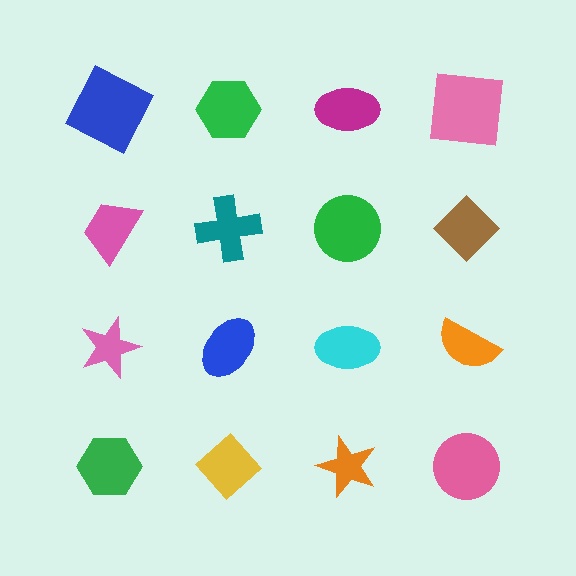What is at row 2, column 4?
A brown diamond.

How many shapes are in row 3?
4 shapes.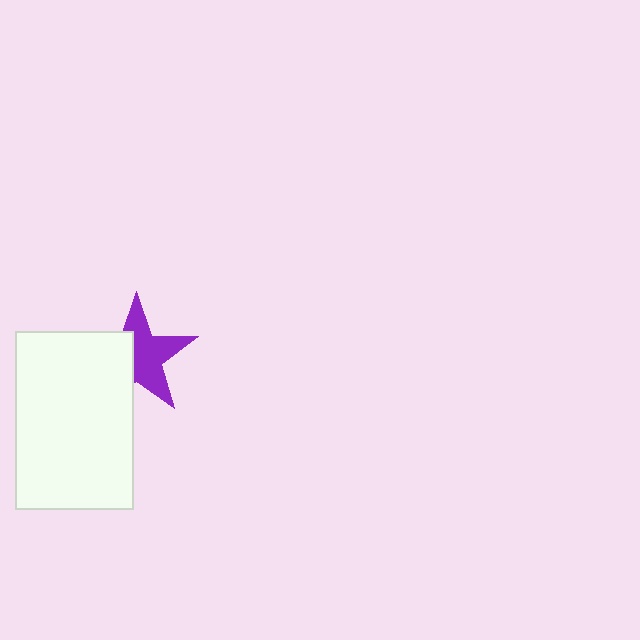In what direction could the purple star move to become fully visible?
The purple star could move right. That would shift it out from behind the white rectangle entirely.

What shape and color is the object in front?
The object in front is a white rectangle.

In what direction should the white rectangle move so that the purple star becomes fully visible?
The white rectangle should move left. That is the shortest direction to clear the overlap and leave the purple star fully visible.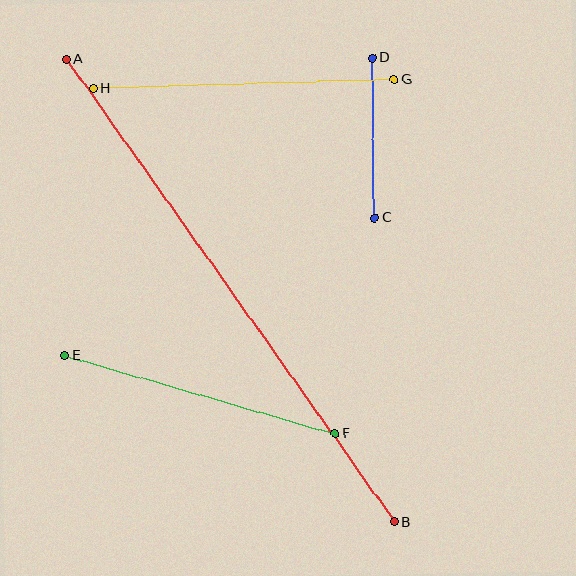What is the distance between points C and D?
The distance is approximately 160 pixels.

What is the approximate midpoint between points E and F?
The midpoint is at approximately (200, 394) pixels.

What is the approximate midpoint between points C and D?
The midpoint is at approximately (374, 138) pixels.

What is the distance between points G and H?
The distance is approximately 302 pixels.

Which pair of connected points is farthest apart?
Points A and B are farthest apart.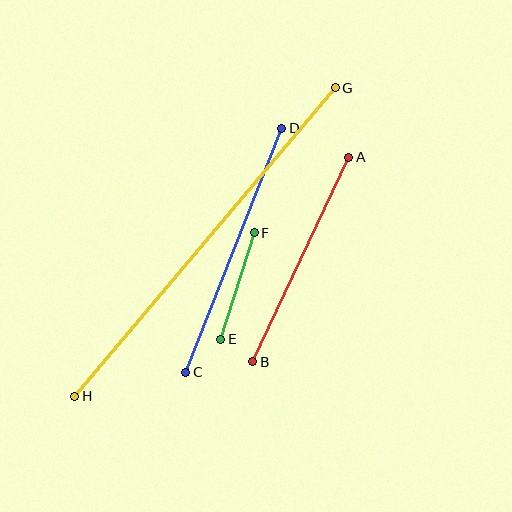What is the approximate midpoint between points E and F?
The midpoint is at approximately (237, 286) pixels.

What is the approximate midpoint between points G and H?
The midpoint is at approximately (205, 242) pixels.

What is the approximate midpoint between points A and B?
The midpoint is at approximately (301, 259) pixels.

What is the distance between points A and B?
The distance is approximately 226 pixels.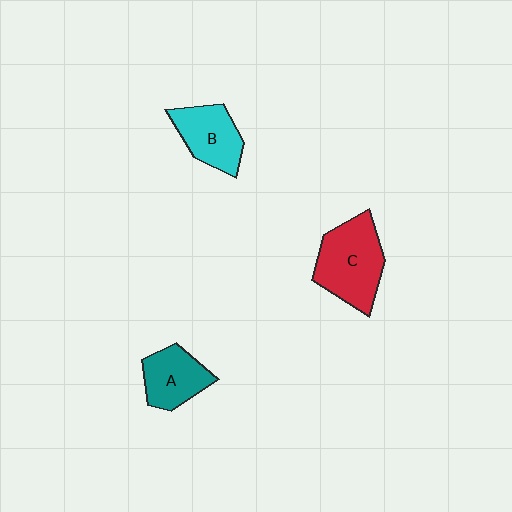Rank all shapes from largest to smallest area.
From largest to smallest: C (red), B (cyan), A (teal).